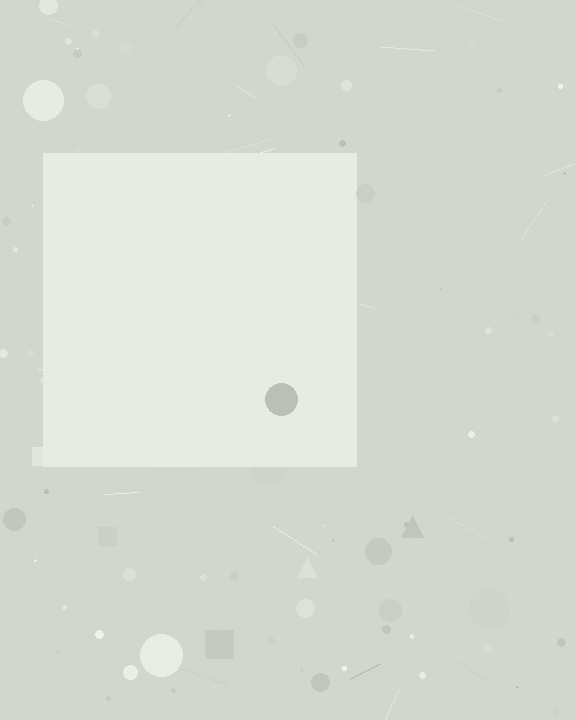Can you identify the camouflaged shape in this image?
The camouflaged shape is a square.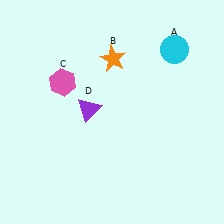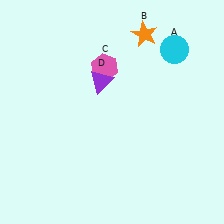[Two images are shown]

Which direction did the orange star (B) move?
The orange star (B) moved right.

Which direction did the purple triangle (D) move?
The purple triangle (D) moved up.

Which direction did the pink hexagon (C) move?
The pink hexagon (C) moved right.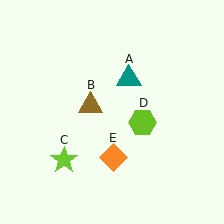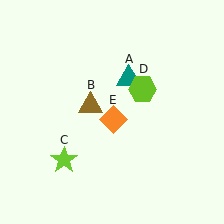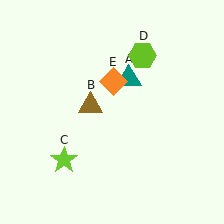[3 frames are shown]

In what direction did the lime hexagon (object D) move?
The lime hexagon (object D) moved up.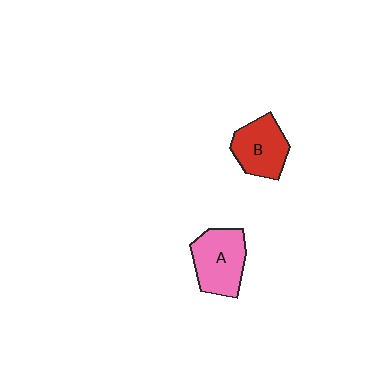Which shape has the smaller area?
Shape B (red).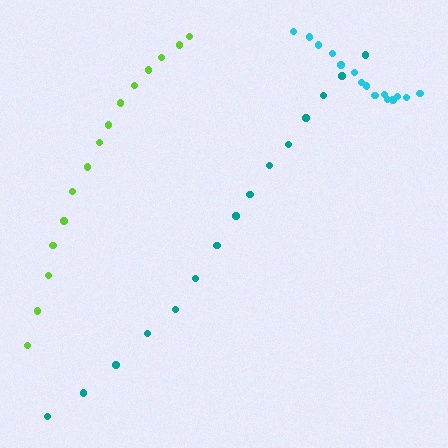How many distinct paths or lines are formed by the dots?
There are 3 distinct paths.